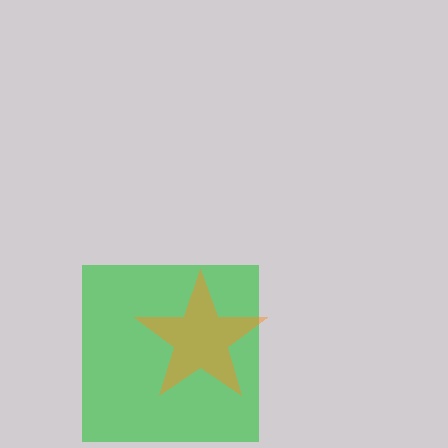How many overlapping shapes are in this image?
There are 2 overlapping shapes in the image.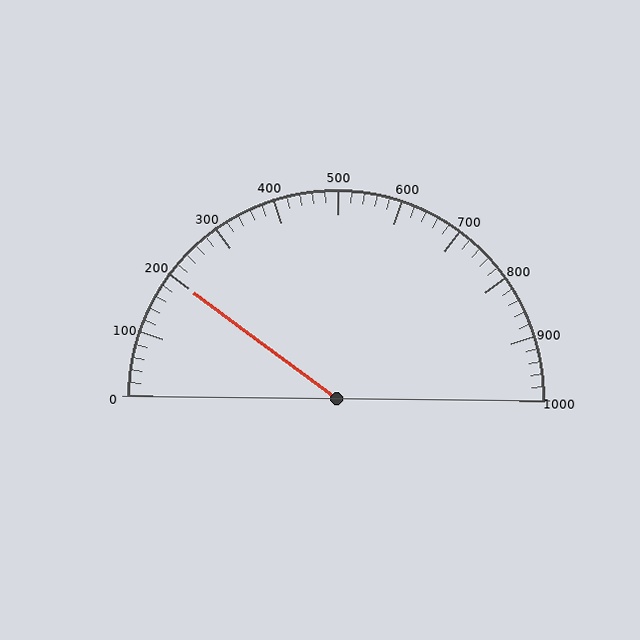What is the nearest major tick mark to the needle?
The nearest major tick mark is 200.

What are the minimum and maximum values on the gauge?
The gauge ranges from 0 to 1000.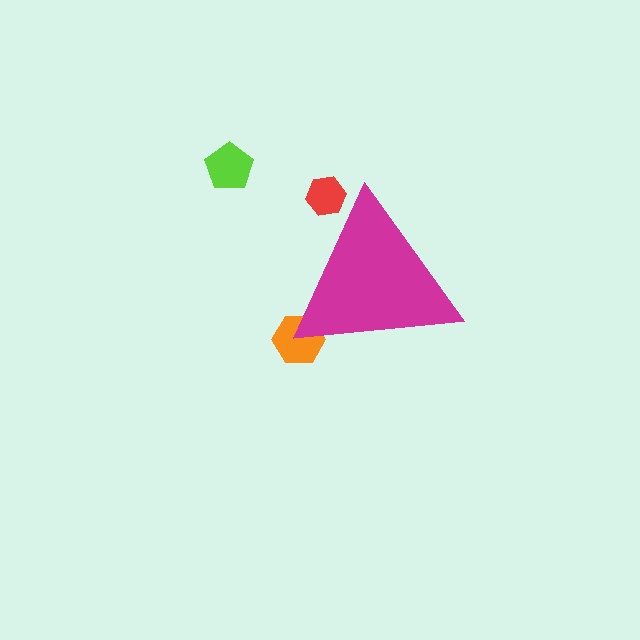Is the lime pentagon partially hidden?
No, the lime pentagon is fully visible.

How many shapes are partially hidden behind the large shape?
2 shapes are partially hidden.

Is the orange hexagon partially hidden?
Yes, the orange hexagon is partially hidden behind the magenta triangle.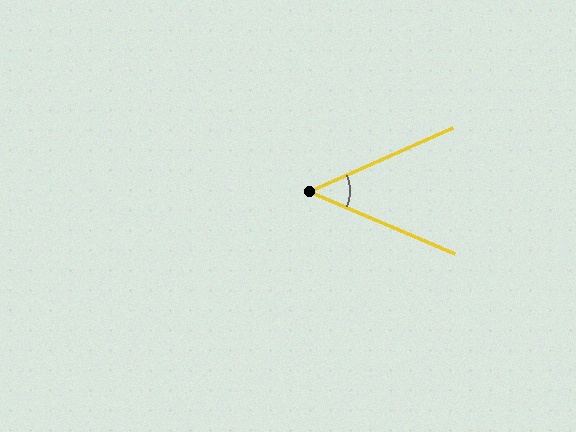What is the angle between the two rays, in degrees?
Approximately 47 degrees.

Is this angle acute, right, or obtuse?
It is acute.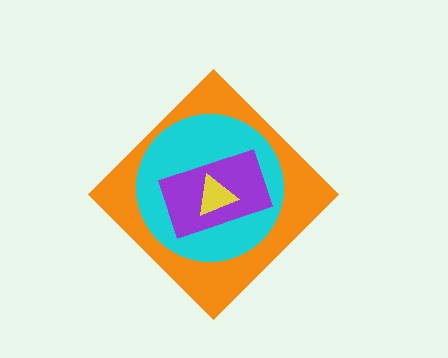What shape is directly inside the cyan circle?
The purple rectangle.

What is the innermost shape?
The yellow triangle.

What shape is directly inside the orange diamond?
The cyan circle.